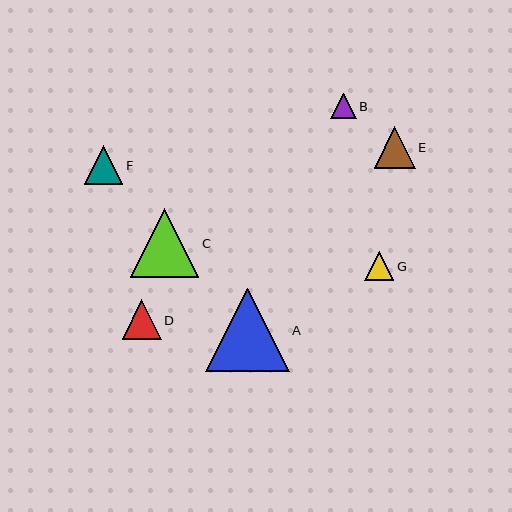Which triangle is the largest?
Triangle A is the largest with a size of approximately 84 pixels.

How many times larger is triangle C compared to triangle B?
Triangle C is approximately 2.7 times the size of triangle B.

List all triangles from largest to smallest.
From largest to smallest: A, C, E, D, F, G, B.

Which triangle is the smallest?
Triangle B is the smallest with a size of approximately 26 pixels.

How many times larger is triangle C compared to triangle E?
Triangle C is approximately 1.7 times the size of triangle E.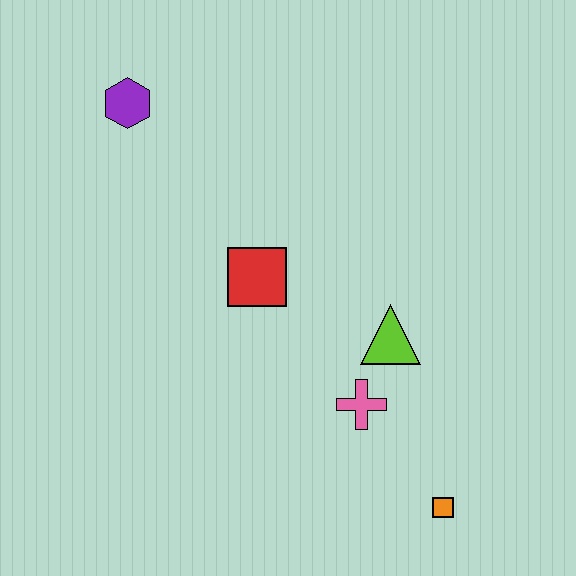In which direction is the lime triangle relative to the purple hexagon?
The lime triangle is to the right of the purple hexagon.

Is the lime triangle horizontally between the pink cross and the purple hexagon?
No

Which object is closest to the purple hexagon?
The red square is closest to the purple hexagon.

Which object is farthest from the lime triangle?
The purple hexagon is farthest from the lime triangle.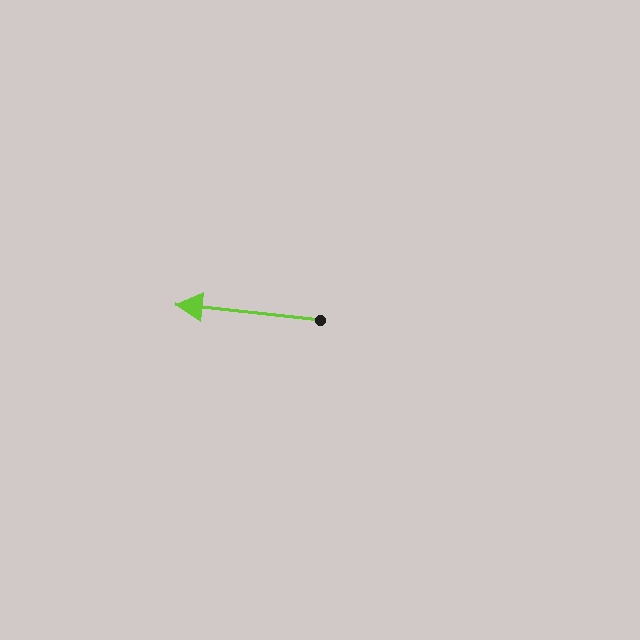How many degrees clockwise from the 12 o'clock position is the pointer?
Approximately 276 degrees.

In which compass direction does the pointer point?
West.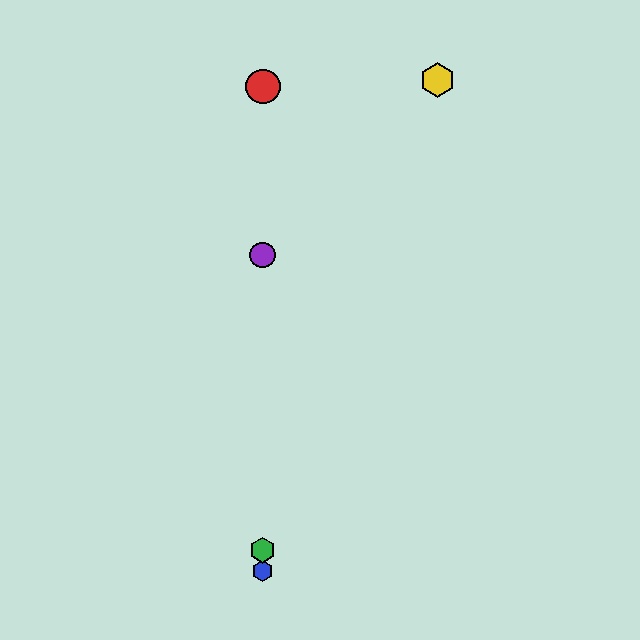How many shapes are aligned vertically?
4 shapes (the red circle, the blue hexagon, the green hexagon, the purple circle) are aligned vertically.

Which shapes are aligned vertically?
The red circle, the blue hexagon, the green hexagon, the purple circle are aligned vertically.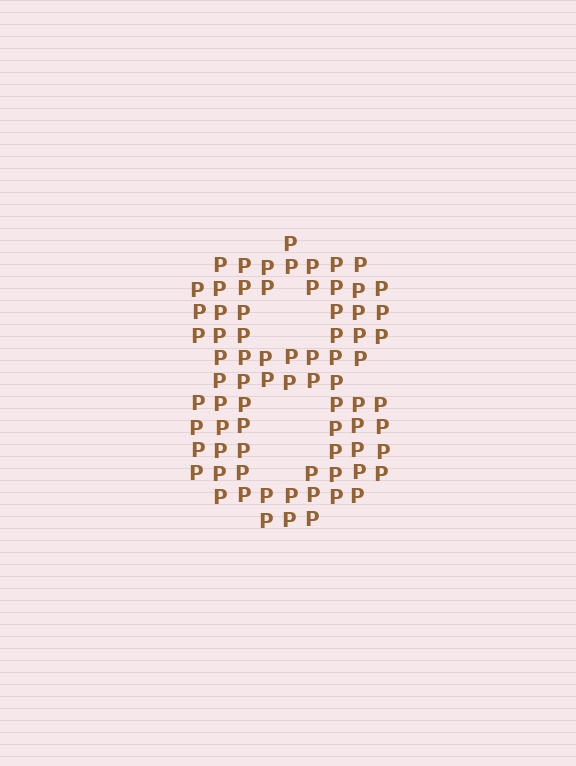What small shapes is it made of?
It is made of small letter P's.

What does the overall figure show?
The overall figure shows the digit 8.